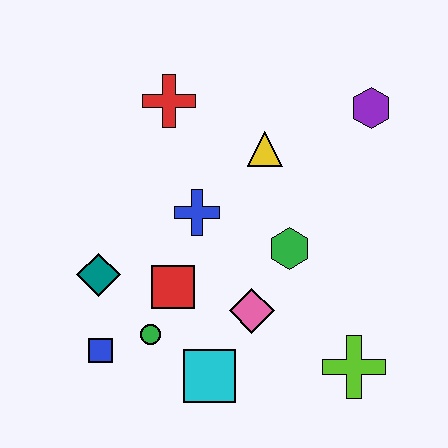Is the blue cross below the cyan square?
No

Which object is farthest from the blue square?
The purple hexagon is farthest from the blue square.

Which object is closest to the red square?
The green circle is closest to the red square.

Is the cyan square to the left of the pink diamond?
Yes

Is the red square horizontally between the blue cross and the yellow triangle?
No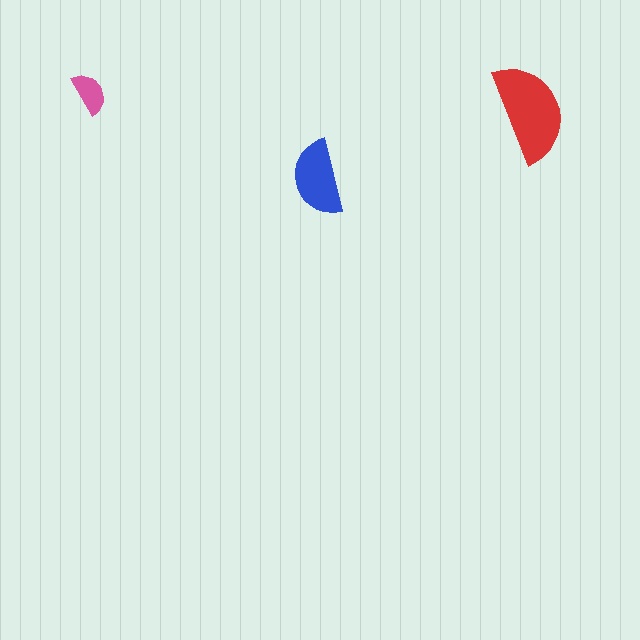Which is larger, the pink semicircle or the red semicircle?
The red one.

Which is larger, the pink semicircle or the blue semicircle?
The blue one.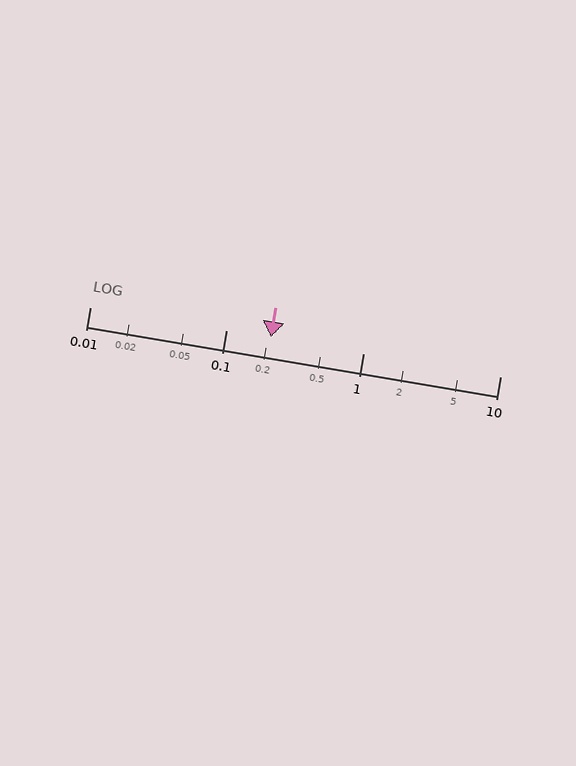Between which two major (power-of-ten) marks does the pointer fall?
The pointer is between 0.1 and 1.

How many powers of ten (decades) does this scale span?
The scale spans 3 decades, from 0.01 to 10.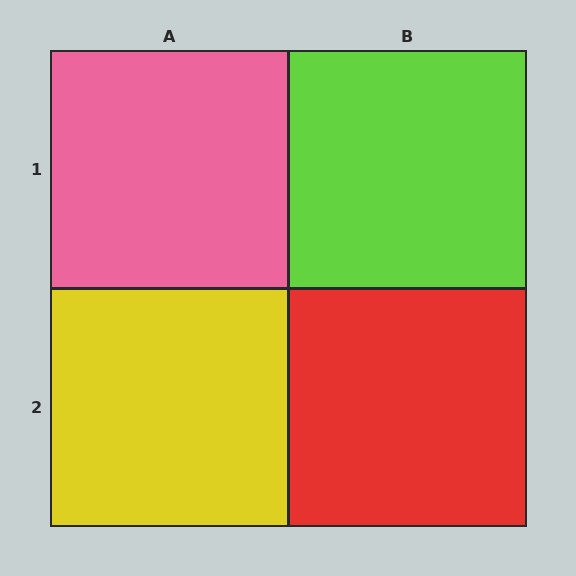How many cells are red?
1 cell is red.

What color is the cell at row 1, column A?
Pink.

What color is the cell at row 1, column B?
Lime.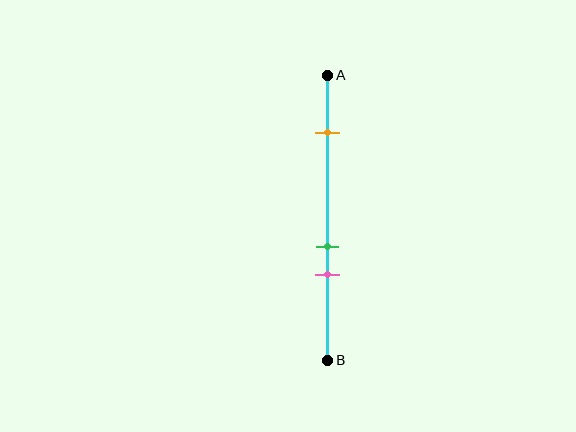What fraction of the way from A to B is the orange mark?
The orange mark is approximately 20% (0.2) of the way from A to B.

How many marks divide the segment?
There are 3 marks dividing the segment.